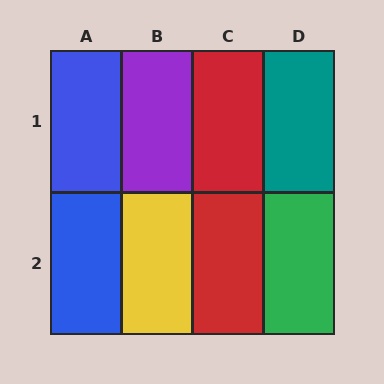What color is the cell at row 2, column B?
Yellow.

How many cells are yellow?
1 cell is yellow.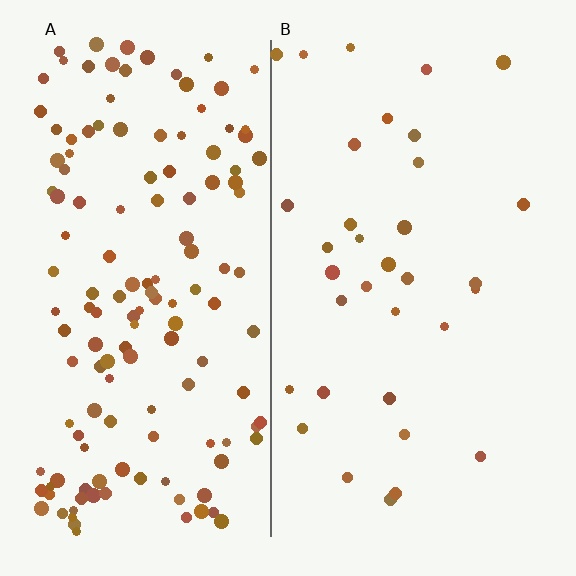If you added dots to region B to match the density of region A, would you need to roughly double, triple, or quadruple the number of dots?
Approximately quadruple.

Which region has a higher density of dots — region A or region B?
A (the left).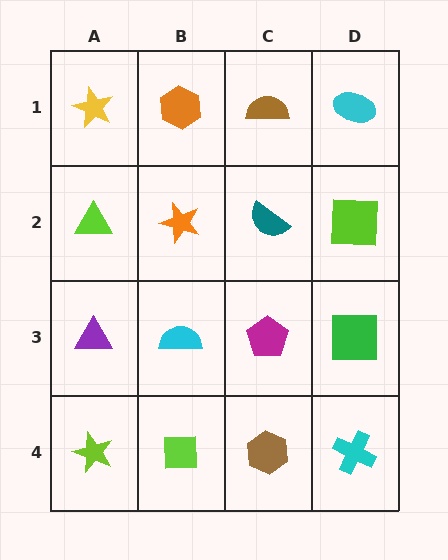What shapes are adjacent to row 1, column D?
A lime square (row 2, column D), a brown semicircle (row 1, column C).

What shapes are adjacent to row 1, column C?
A teal semicircle (row 2, column C), an orange hexagon (row 1, column B), a cyan ellipse (row 1, column D).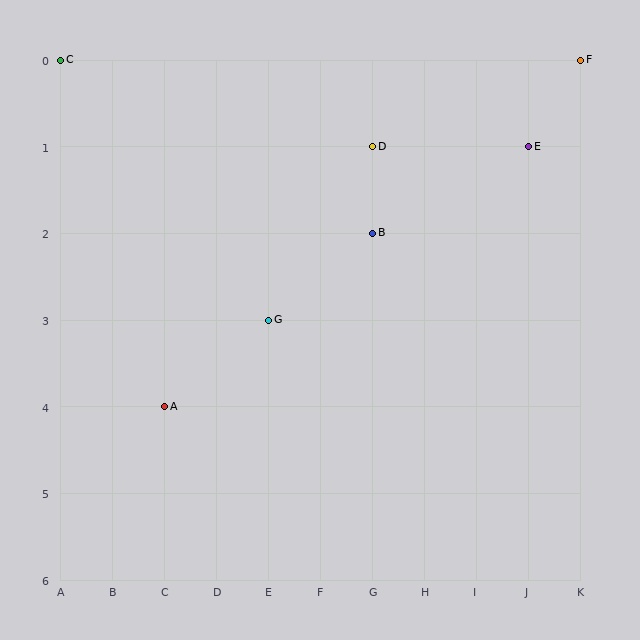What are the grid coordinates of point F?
Point F is at grid coordinates (K, 0).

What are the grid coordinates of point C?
Point C is at grid coordinates (A, 0).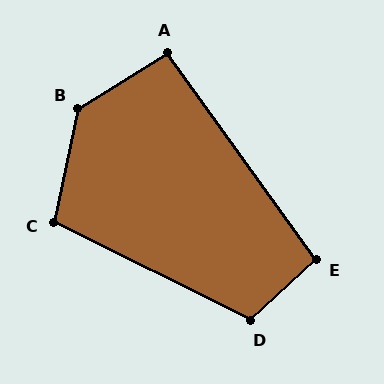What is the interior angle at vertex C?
Approximately 105 degrees (obtuse).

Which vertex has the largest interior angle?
B, at approximately 134 degrees.